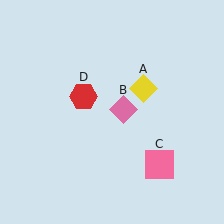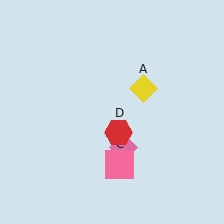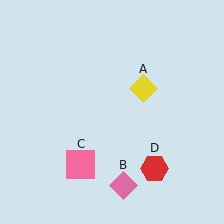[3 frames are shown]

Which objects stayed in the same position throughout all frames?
Yellow diamond (object A) remained stationary.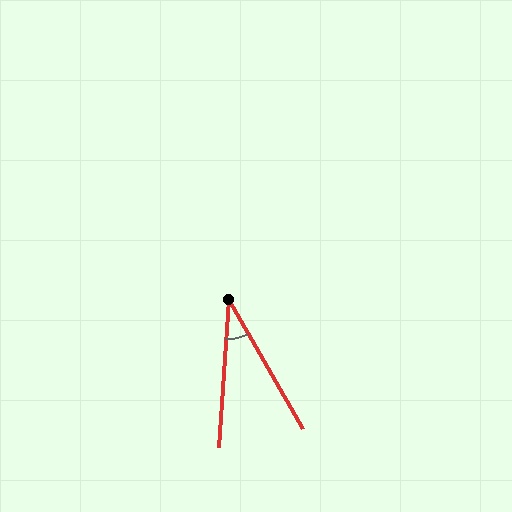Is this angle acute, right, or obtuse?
It is acute.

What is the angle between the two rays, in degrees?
Approximately 34 degrees.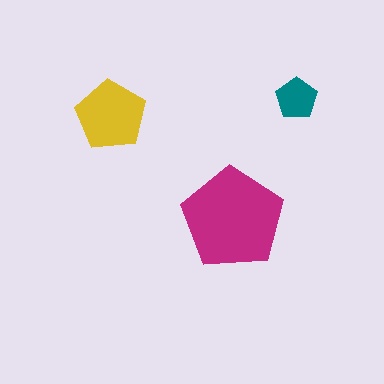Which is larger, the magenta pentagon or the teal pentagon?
The magenta one.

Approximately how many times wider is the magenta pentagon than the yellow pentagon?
About 1.5 times wider.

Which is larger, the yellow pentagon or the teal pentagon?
The yellow one.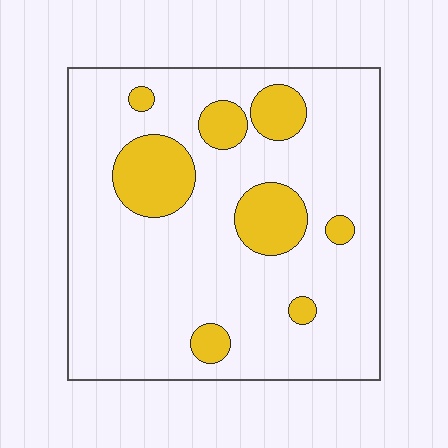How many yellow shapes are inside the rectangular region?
8.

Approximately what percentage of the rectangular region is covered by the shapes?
Approximately 20%.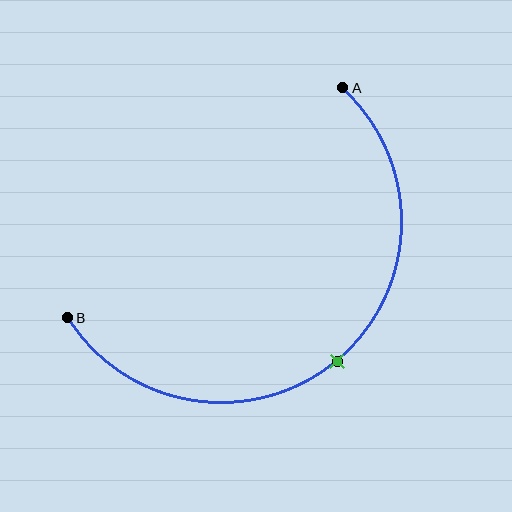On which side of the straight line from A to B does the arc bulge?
The arc bulges below and to the right of the straight line connecting A and B.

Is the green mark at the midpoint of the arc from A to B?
Yes. The green mark lies on the arc at equal arc-length from both A and B — it is the arc midpoint.